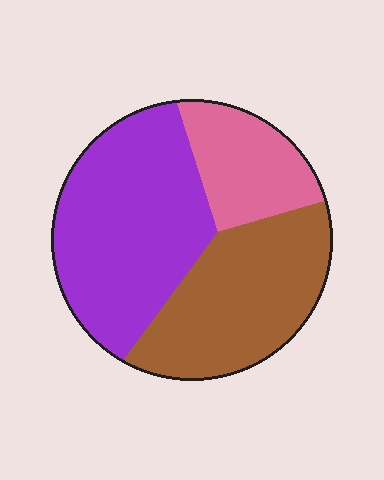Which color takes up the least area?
Pink, at roughly 20%.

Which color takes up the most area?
Purple, at roughly 45%.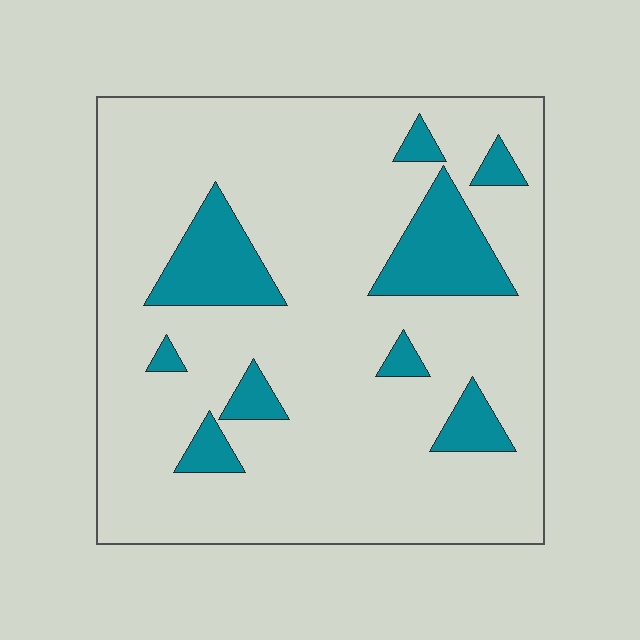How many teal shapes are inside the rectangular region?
9.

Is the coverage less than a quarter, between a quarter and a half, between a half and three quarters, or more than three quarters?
Less than a quarter.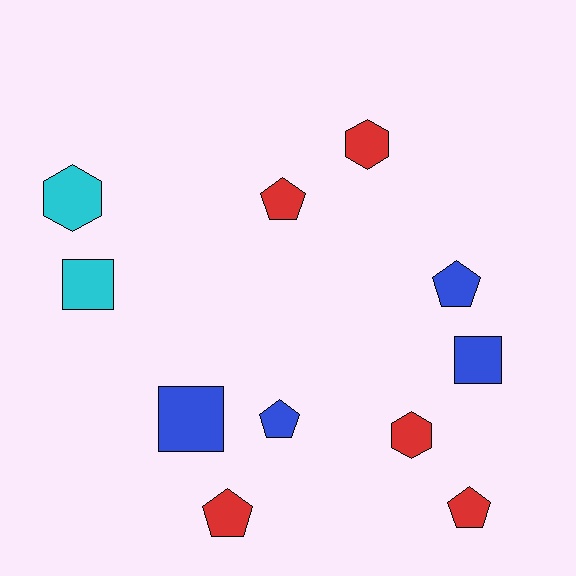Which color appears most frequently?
Red, with 5 objects.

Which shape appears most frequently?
Pentagon, with 5 objects.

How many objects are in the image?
There are 11 objects.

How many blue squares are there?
There are 2 blue squares.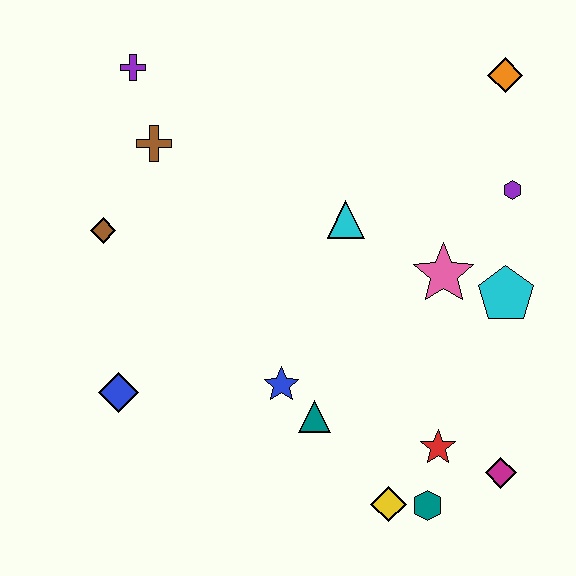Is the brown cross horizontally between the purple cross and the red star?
Yes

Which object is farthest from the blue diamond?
The orange diamond is farthest from the blue diamond.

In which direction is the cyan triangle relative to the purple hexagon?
The cyan triangle is to the left of the purple hexagon.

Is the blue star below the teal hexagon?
No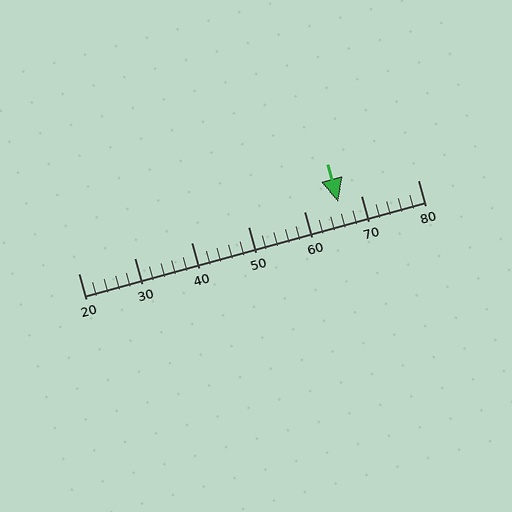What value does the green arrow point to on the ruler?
The green arrow points to approximately 66.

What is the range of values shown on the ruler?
The ruler shows values from 20 to 80.